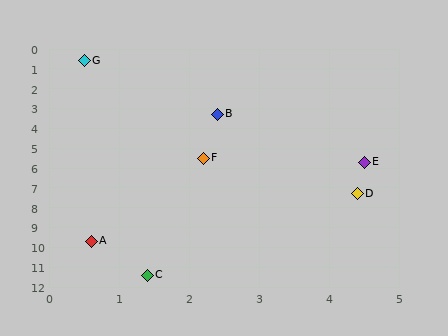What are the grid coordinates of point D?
Point D is at approximately (4.4, 7.3).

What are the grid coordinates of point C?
Point C is at approximately (1.4, 11.4).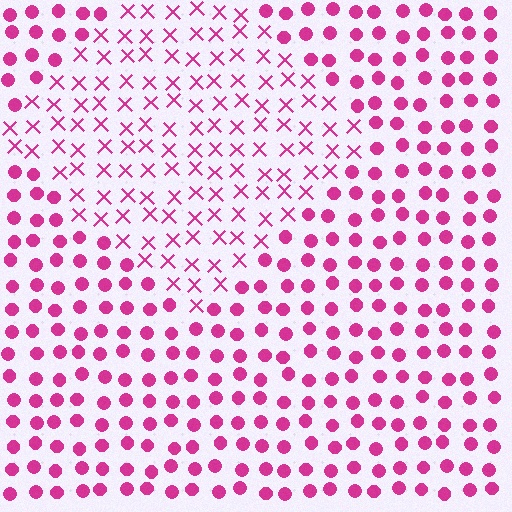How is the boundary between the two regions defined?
The boundary is defined by a change in element shape: X marks inside vs. circles outside. All elements share the same color and spacing.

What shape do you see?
I see a diamond.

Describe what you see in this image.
The image is filled with small magenta elements arranged in a uniform grid. A diamond-shaped region contains X marks, while the surrounding area contains circles. The boundary is defined purely by the change in element shape.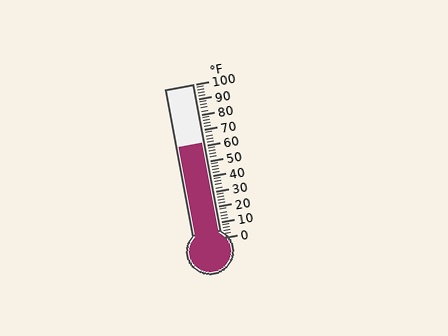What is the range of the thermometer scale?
The thermometer scale ranges from 0°F to 100°F.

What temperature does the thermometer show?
The thermometer shows approximately 62°F.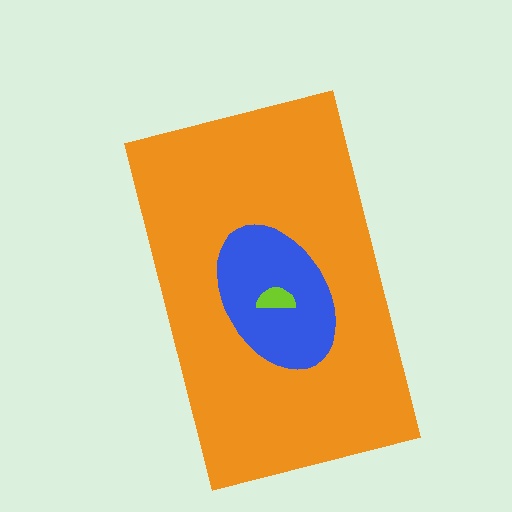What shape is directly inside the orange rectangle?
The blue ellipse.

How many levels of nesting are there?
3.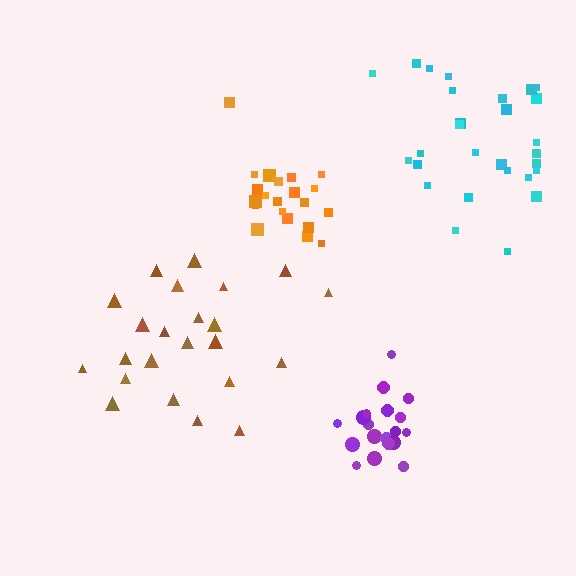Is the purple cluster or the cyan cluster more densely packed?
Purple.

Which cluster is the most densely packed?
Orange.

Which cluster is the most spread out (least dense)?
Cyan.